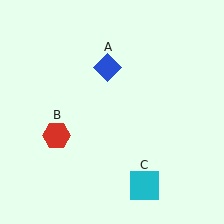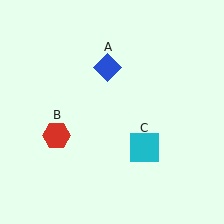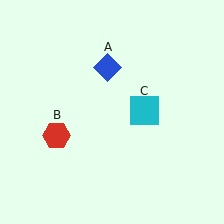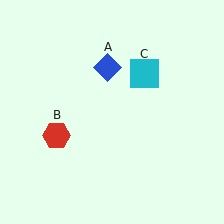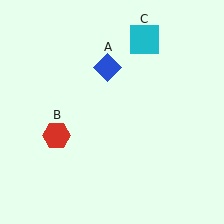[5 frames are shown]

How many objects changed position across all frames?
1 object changed position: cyan square (object C).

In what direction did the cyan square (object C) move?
The cyan square (object C) moved up.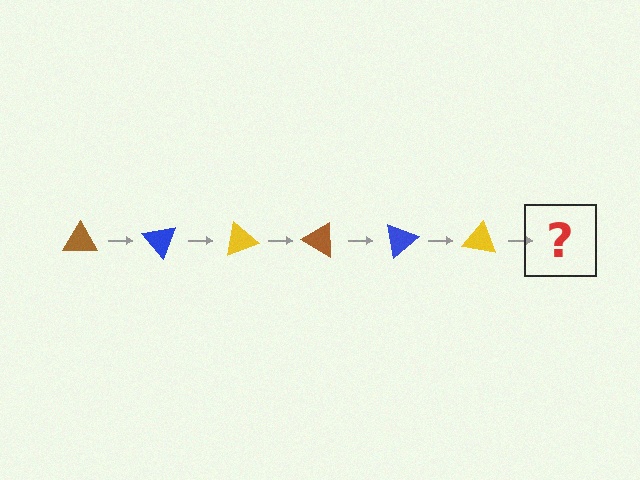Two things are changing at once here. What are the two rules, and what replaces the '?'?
The two rules are that it rotates 50 degrees each step and the color cycles through brown, blue, and yellow. The '?' should be a brown triangle, rotated 300 degrees from the start.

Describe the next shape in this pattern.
It should be a brown triangle, rotated 300 degrees from the start.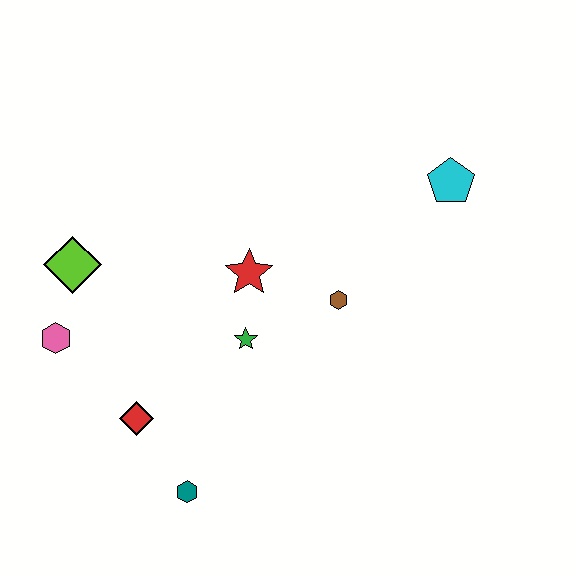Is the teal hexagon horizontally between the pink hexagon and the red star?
Yes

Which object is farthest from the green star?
The cyan pentagon is farthest from the green star.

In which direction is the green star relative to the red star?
The green star is below the red star.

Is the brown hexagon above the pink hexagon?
Yes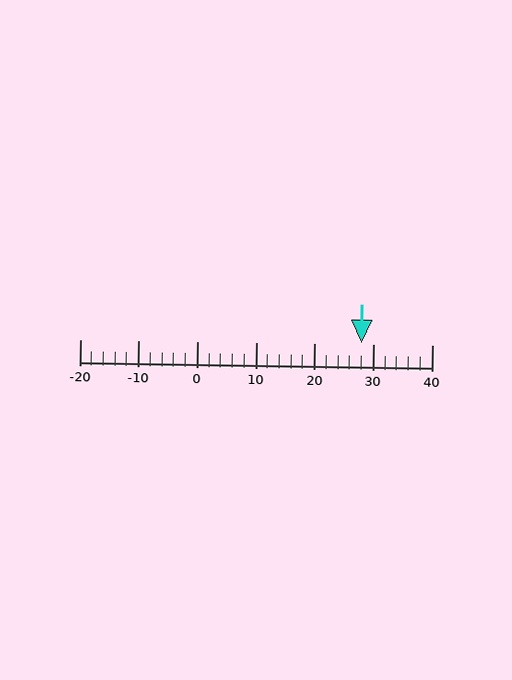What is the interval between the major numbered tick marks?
The major tick marks are spaced 10 units apart.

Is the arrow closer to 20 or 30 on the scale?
The arrow is closer to 30.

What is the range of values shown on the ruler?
The ruler shows values from -20 to 40.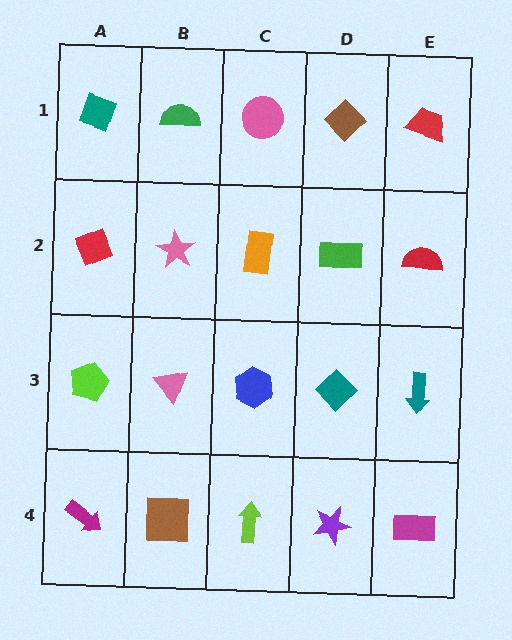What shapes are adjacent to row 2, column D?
A brown diamond (row 1, column D), a teal diamond (row 3, column D), an orange rectangle (row 2, column C), a red semicircle (row 2, column E).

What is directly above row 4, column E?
A teal arrow.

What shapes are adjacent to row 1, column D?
A green rectangle (row 2, column D), a pink circle (row 1, column C), a red trapezoid (row 1, column E).